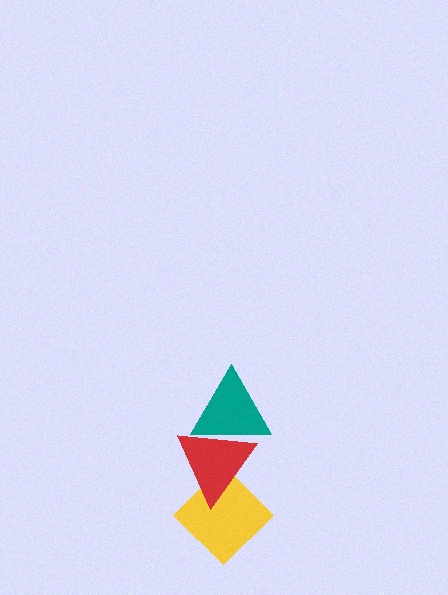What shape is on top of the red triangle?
The teal triangle is on top of the red triangle.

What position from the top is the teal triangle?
The teal triangle is 1st from the top.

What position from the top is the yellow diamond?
The yellow diamond is 3rd from the top.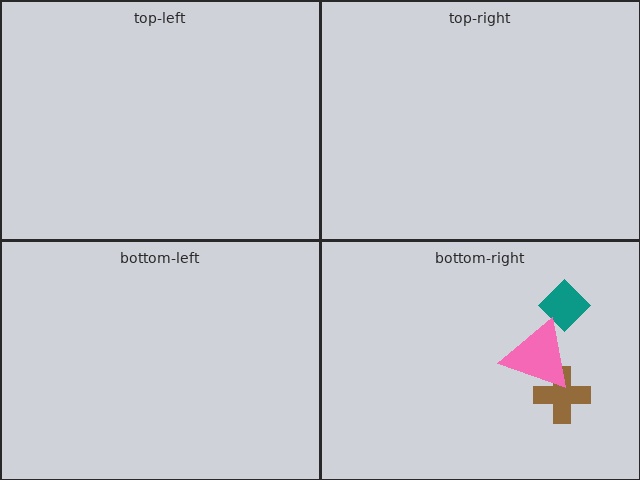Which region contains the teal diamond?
The bottom-right region.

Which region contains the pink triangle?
The bottom-right region.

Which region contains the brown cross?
The bottom-right region.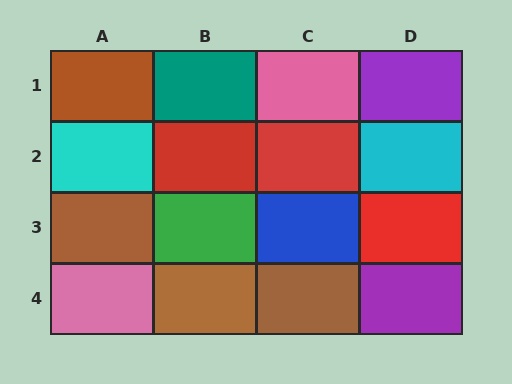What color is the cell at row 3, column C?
Blue.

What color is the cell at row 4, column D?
Purple.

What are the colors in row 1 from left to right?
Brown, teal, pink, purple.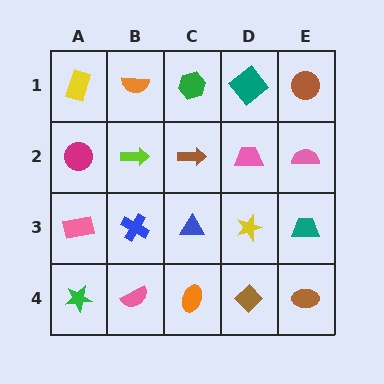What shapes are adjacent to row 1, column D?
A pink trapezoid (row 2, column D), a green hexagon (row 1, column C), a brown circle (row 1, column E).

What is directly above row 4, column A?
A pink rectangle.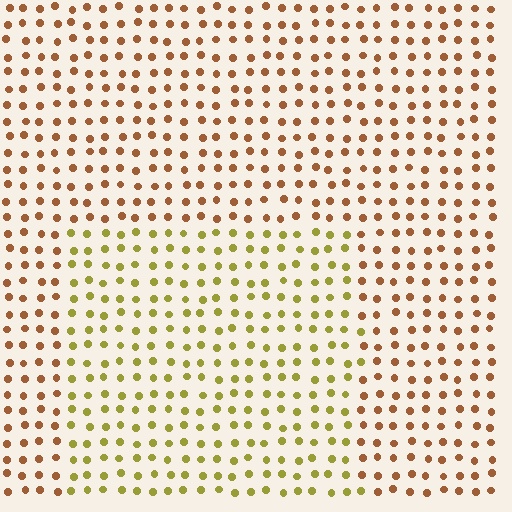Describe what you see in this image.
The image is filled with small brown elements in a uniform arrangement. A rectangle-shaped region is visible where the elements are tinted to a slightly different hue, forming a subtle color boundary.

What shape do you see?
I see a rectangle.